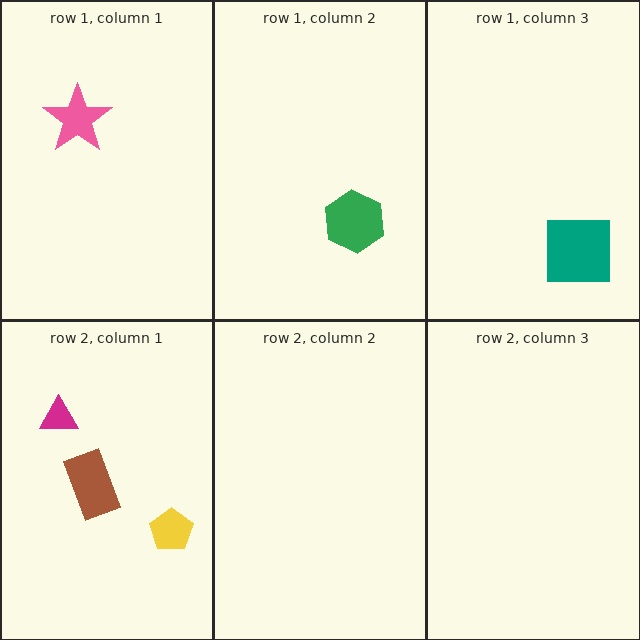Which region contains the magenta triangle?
The row 2, column 1 region.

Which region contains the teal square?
The row 1, column 3 region.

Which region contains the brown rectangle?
The row 2, column 1 region.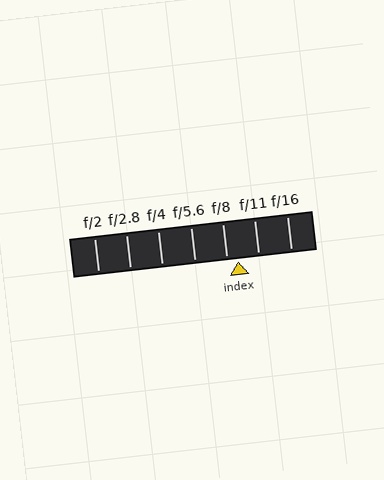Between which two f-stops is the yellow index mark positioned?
The index mark is between f/8 and f/11.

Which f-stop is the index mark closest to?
The index mark is closest to f/8.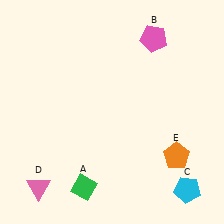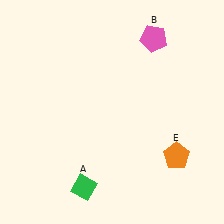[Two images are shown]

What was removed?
The cyan pentagon (C), the pink triangle (D) were removed in Image 2.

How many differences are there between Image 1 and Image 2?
There are 2 differences between the two images.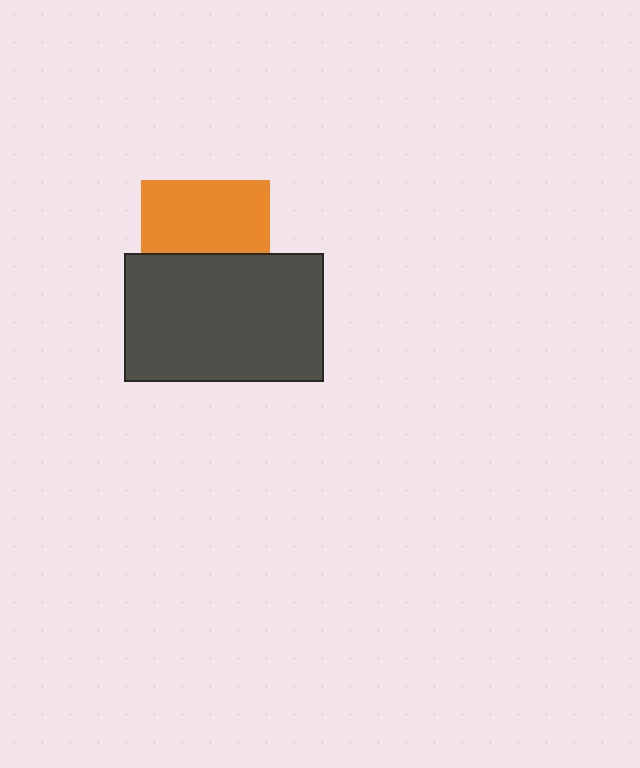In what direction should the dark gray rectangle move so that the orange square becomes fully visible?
The dark gray rectangle should move down. That is the shortest direction to clear the overlap and leave the orange square fully visible.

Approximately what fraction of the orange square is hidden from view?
Roughly 43% of the orange square is hidden behind the dark gray rectangle.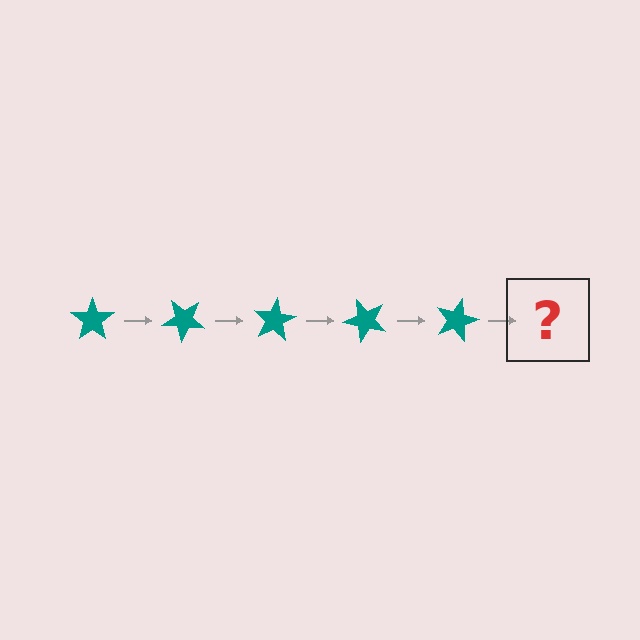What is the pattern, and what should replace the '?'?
The pattern is that the star rotates 40 degrees each step. The '?' should be a teal star rotated 200 degrees.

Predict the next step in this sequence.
The next step is a teal star rotated 200 degrees.